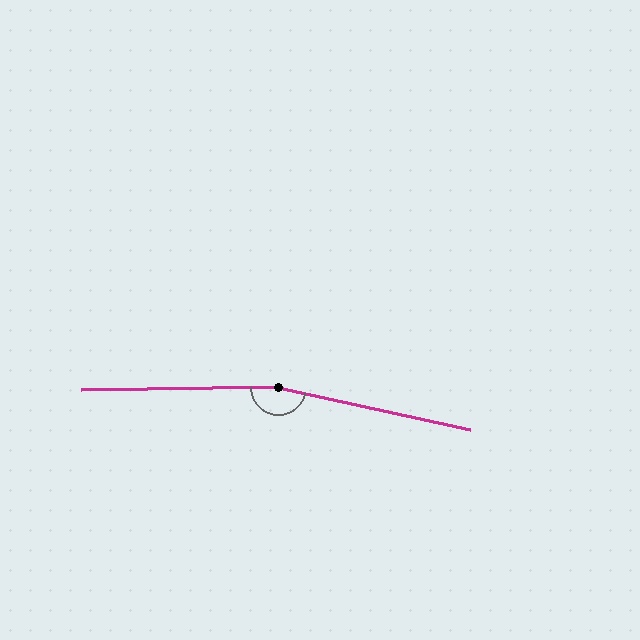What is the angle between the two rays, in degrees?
Approximately 167 degrees.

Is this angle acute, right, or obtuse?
It is obtuse.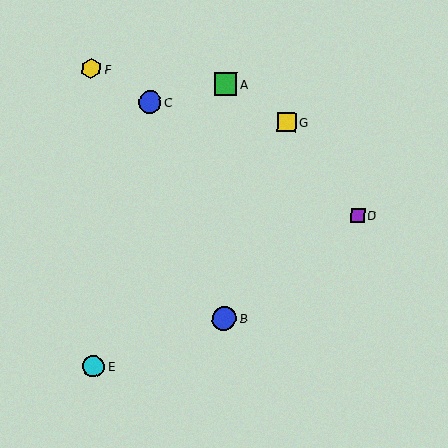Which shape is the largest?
The blue circle (labeled B) is the largest.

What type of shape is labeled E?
Shape E is a cyan circle.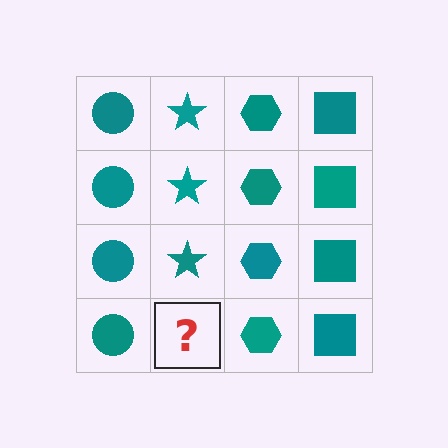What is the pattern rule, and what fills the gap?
The rule is that each column has a consistent shape. The gap should be filled with a teal star.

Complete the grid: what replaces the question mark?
The question mark should be replaced with a teal star.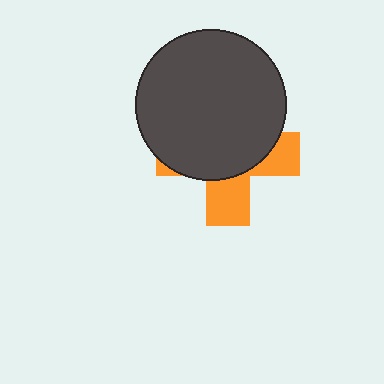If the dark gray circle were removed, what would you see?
You would see the complete orange cross.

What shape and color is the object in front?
The object in front is a dark gray circle.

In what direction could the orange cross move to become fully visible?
The orange cross could move down. That would shift it out from behind the dark gray circle entirely.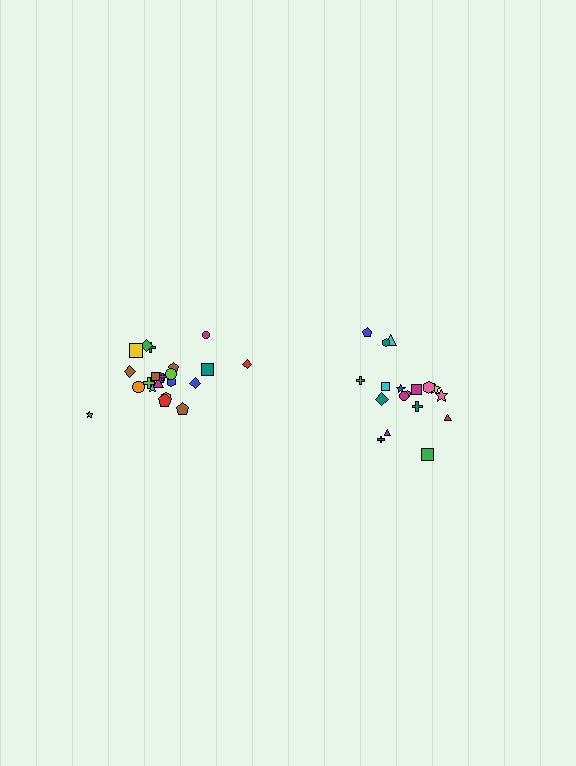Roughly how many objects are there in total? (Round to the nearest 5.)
Roughly 40 objects in total.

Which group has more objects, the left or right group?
The left group.